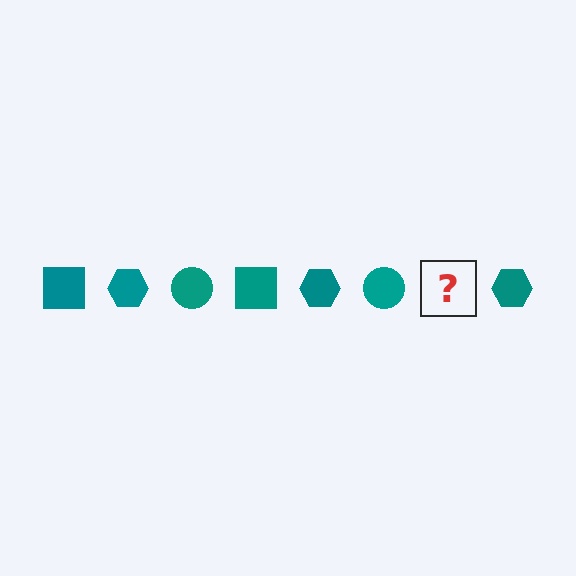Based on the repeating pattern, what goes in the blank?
The blank should be a teal square.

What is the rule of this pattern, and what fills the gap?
The rule is that the pattern cycles through square, hexagon, circle shapes in teal. The gap should be filled with a teal square.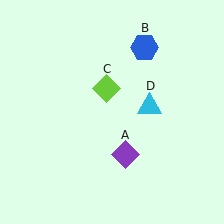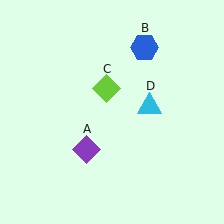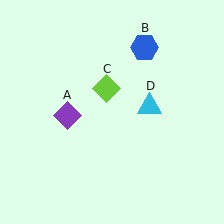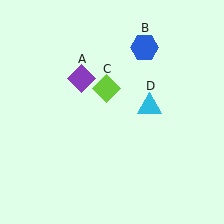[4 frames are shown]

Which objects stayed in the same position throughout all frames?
Blue hexagon (object B) and lime diamond (object C) and cyan triangle (object D) remained stationary.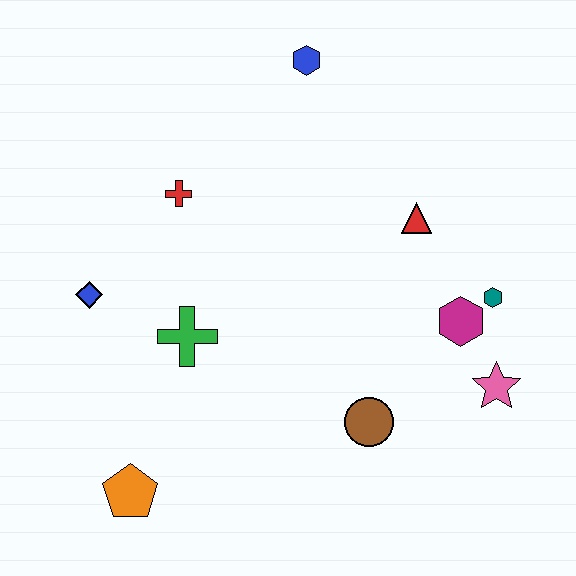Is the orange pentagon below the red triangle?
Yes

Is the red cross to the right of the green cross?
No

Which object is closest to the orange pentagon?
The green cross is closest to the orange pentagon.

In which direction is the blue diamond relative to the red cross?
The blue diamond is below the red cross.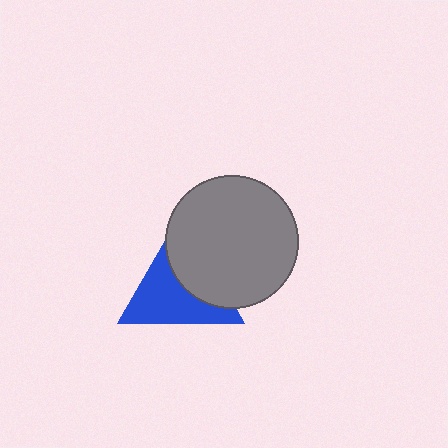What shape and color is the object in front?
The object in front is a gray circle.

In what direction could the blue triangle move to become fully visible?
The blue triangle could move left. That would shift it out from behind the gray circle entirely.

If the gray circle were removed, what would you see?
You would see the complete blue triangle.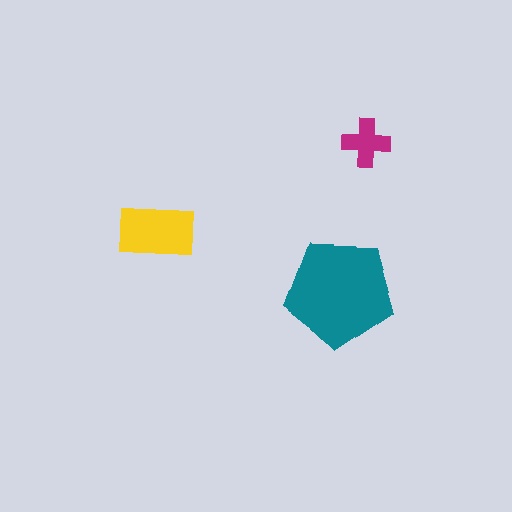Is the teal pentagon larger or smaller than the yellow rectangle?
Larger.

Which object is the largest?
The teal pentagon.